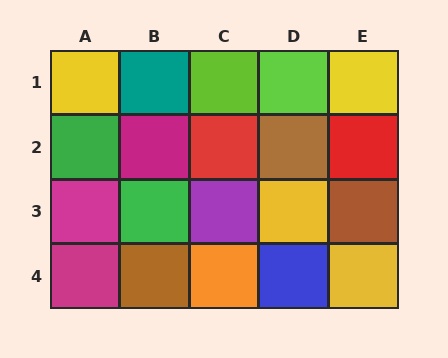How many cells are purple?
1 cell is purple.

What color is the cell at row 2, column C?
Red.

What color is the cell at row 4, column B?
Brown.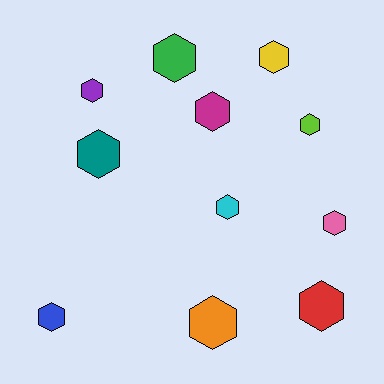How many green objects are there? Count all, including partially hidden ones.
There is 1 green object.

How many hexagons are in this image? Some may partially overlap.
There are 11 hexagons.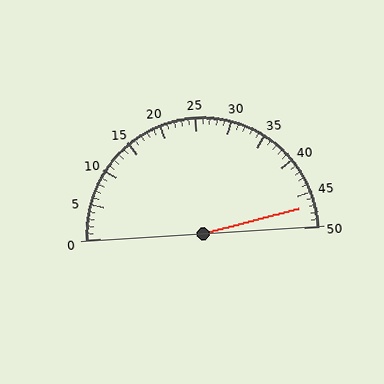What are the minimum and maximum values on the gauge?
The gauge ranges from 0 to 50.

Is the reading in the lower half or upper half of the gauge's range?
The reading is in the upper half of the range (0 to 50).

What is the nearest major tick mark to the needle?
The nearest major tick mark is 45.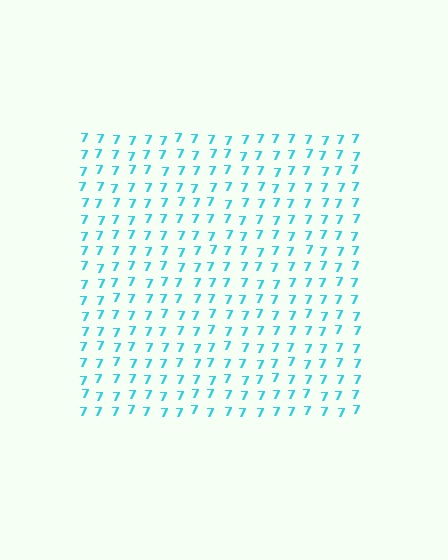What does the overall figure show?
The overall figure shows a square.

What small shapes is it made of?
It is made of small digit 7's.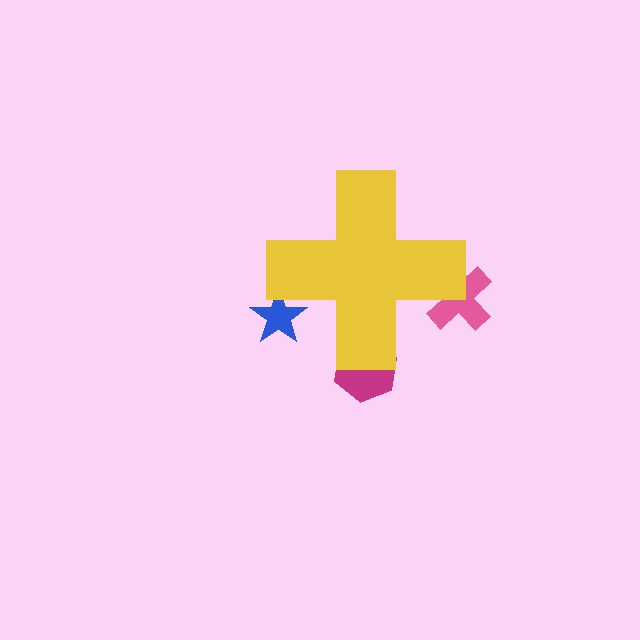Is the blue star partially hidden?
Yes, the blue star is partially hidden behind the yellow cross.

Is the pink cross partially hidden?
Yes, the pink cross is partially hidden behind the yellow cross.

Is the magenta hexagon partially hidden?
Yes, the magenta hexagon is partially hidden behind the yellow cross.